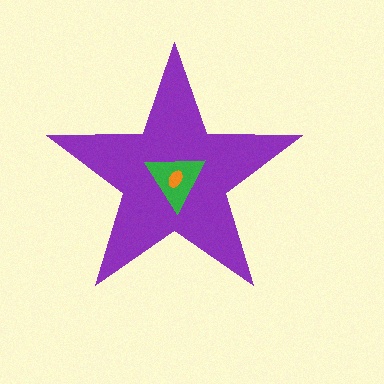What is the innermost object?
The orange ellipse.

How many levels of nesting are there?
3.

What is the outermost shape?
The purple star.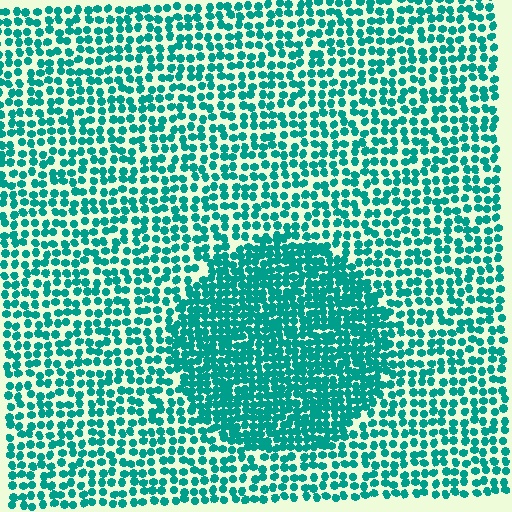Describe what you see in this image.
The image contains small teal elements arranged at two different densities. A circle-shaped region is visible where the elements are more densely packed than the surrounding area.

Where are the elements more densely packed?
The elements are more densely packed inside the circle boundary.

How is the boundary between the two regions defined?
The boundary is defined by a change in element density (approximately 1.9x ratio). All elements are the same color, size, and shape.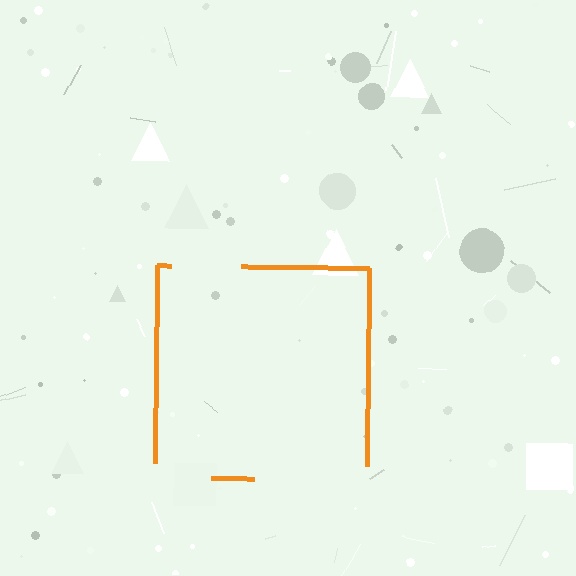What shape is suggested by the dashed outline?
The dashed outline suggests a square.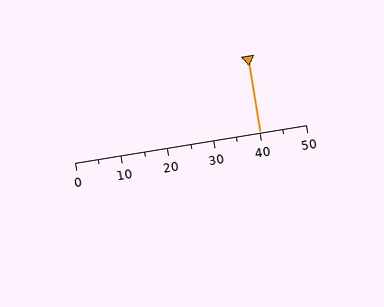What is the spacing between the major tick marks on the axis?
The major ticks are spaced 10 apart.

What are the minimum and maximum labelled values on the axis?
The axis runs from 0 to 50.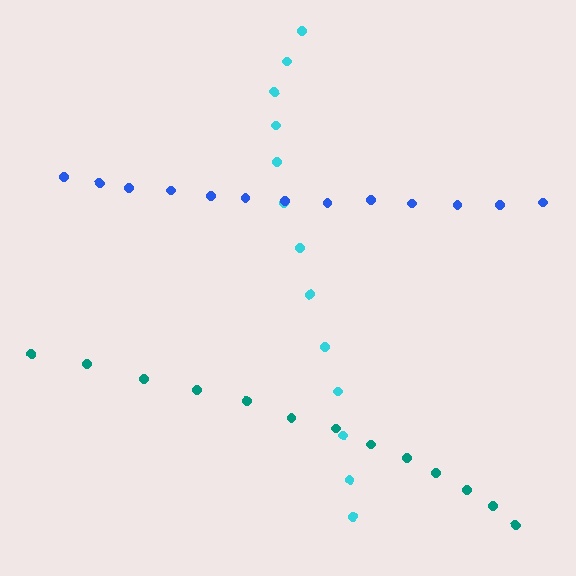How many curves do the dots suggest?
There are 3 distinct paths.